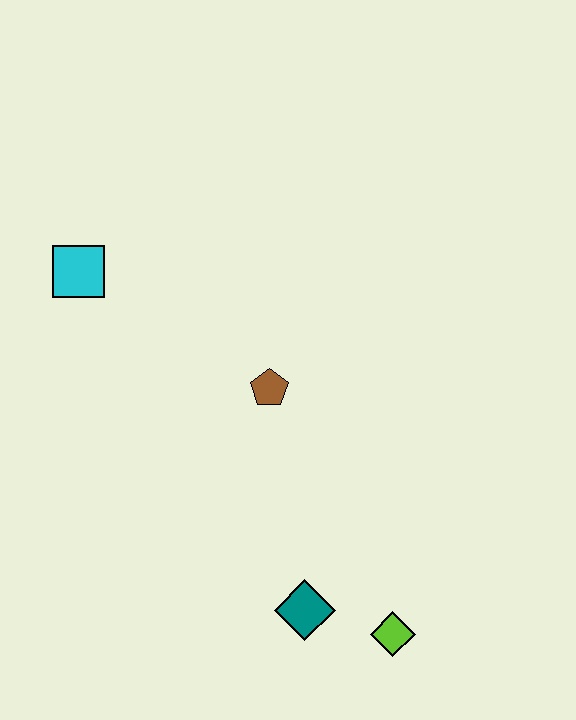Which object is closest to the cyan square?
The brown pentagon is closest to the cyan square.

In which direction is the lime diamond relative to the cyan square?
The lime diamond is below the cyan square.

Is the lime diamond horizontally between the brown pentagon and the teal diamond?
No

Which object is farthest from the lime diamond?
The cyan square is farthest from the lime diamond.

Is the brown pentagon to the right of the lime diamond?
No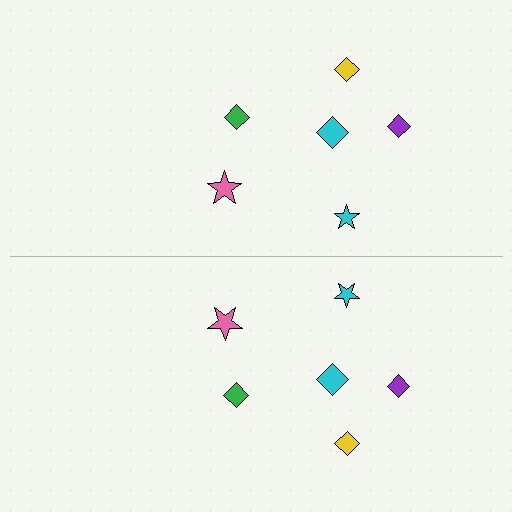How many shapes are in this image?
There are 12 shapes in this image.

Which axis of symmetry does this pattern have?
The pattern has a horizontal axis of symmetry running through the center of the image.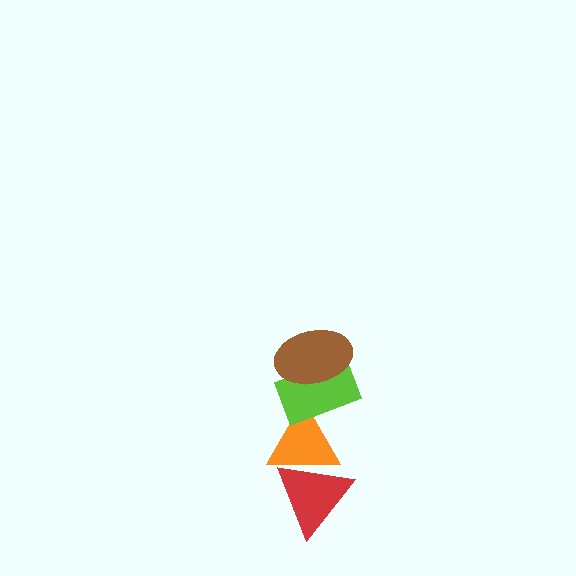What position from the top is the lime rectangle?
The lime rectangle is 2nd from the top.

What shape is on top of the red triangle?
The orange triangle is on top of the red triangle.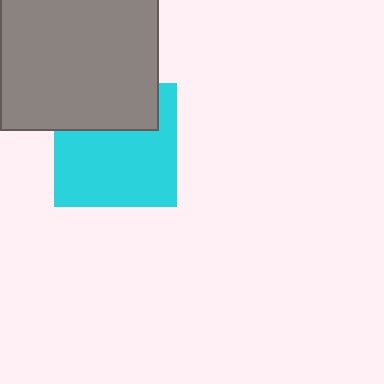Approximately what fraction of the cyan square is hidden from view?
Roughly 33% of the cyan square is hidden behind the gray square.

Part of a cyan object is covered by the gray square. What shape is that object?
It is a square.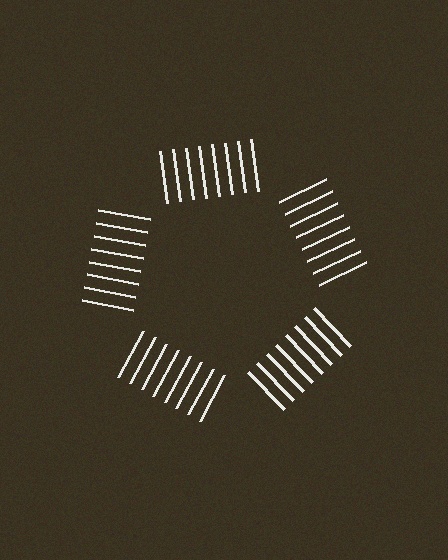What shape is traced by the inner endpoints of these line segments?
An illusory pentagon — the line segments terminate on its edges but no continuous stroke is drawn.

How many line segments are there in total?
40 — 8 along each of the 5 edges.